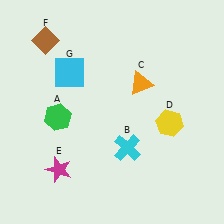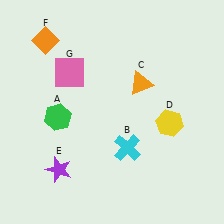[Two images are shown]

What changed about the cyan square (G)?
In Image 1, G is cyan. In Image 2, it changed to pink.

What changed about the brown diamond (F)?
In Image 1, F is brown. In Image 2, it changed to orange.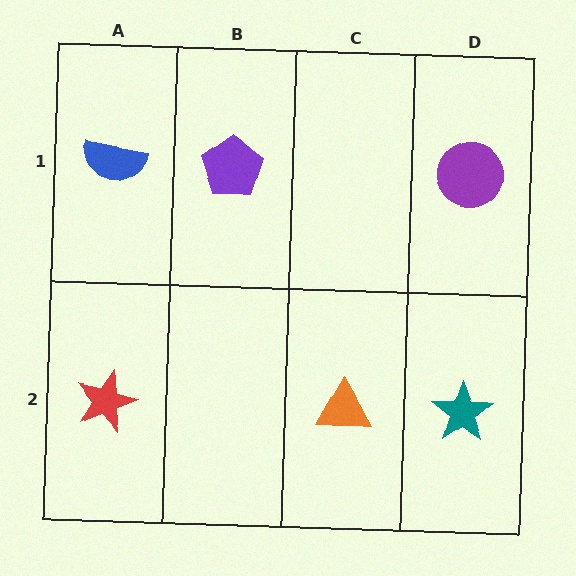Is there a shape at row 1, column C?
No, that cell is empty.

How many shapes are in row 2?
3 shapes.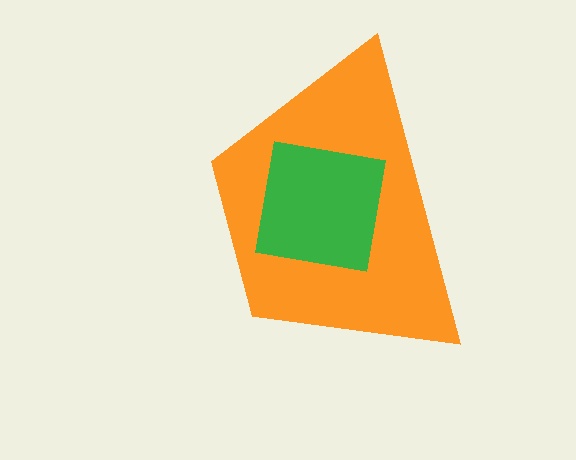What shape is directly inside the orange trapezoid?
The green square.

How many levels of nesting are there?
2.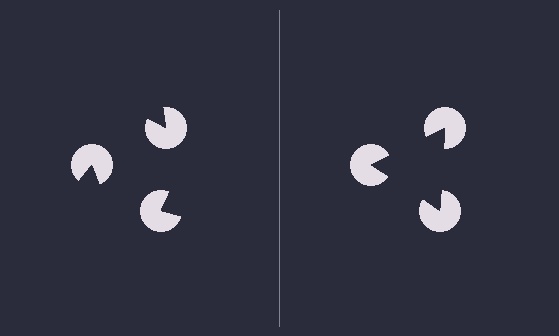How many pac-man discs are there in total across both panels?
6 — 3 on each side.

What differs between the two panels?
The pac-man discs are positioned identically on both sides; only the wedge orientations differ. On the right they align to a triangle; on the left they are misaligned.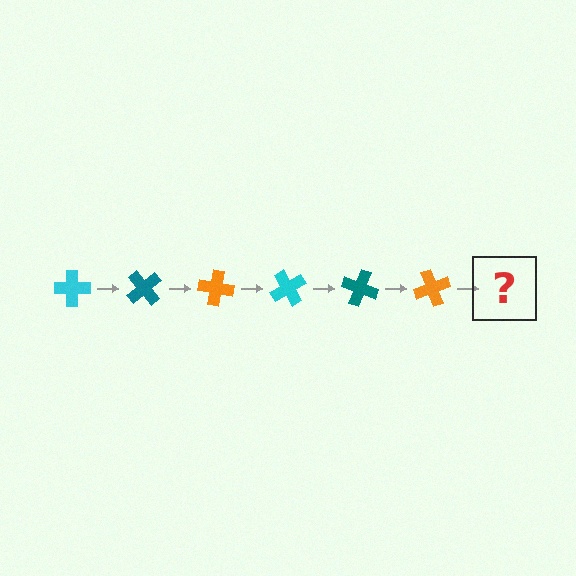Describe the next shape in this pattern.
It should be a cyan cross, rotated 300 degrees from the start.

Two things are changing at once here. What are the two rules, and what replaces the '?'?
The two rules are that it rotates 50 degrees each step and the color cycles through cyan, teal, and orange. The '?' should be a cyan cross, rotated 300 degrees from the start.